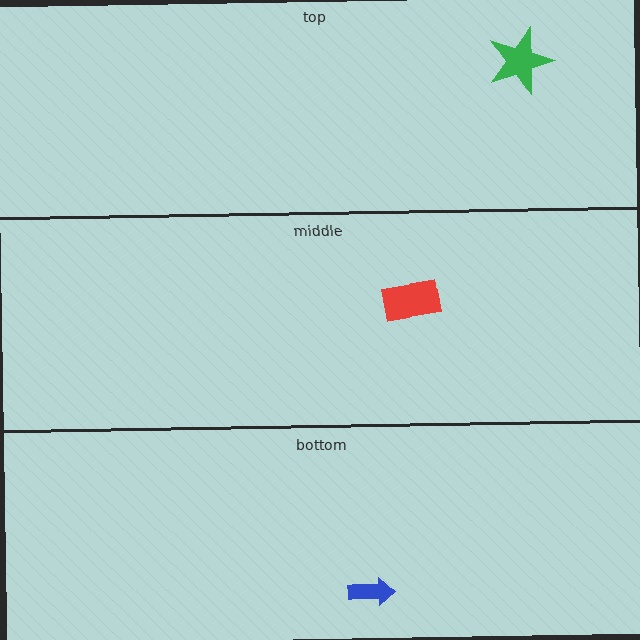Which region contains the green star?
The top region.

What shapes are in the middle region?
The red rectangle.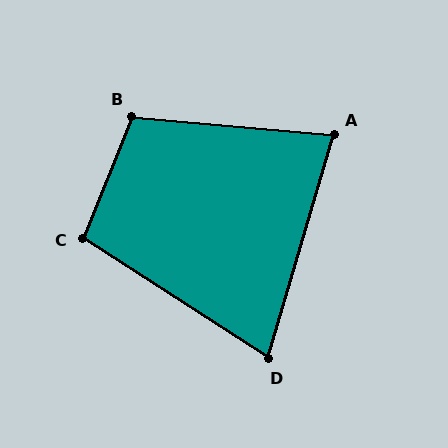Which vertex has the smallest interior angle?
D, at approximately 73 degrees.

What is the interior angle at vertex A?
Approximately 79 degrees (acute).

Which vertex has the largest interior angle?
B, at approximately 107 degrees.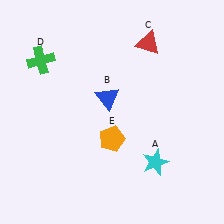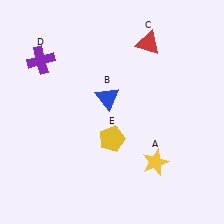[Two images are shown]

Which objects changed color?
A changed from cyan to yellow. D changed from green to purple. E changed from orange to yellow.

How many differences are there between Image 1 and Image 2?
There are 3 differences between the two images.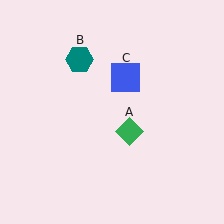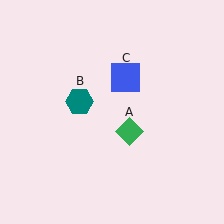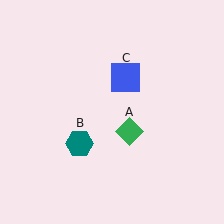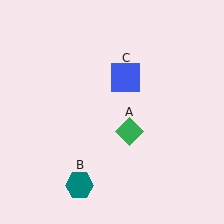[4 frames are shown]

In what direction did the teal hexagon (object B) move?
The teal hexagon (object B) moved down.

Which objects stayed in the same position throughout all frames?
Green diamond (object A) and blue square (object C) remained stationary.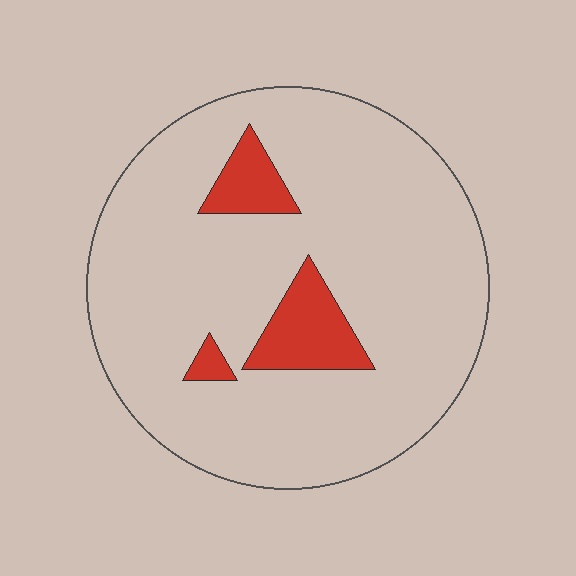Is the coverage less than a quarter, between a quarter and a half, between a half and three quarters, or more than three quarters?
Less than a quarter.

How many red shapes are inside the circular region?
3.